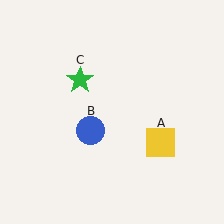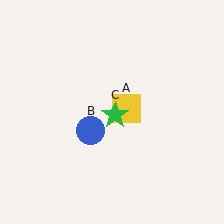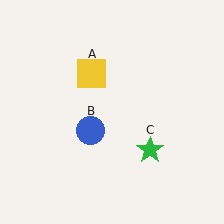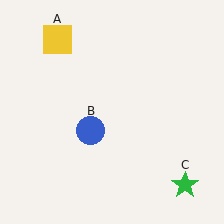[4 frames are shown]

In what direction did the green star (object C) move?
The green star (object C) moved down and to the right.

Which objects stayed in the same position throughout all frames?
Blue circle (object B) remained stationary.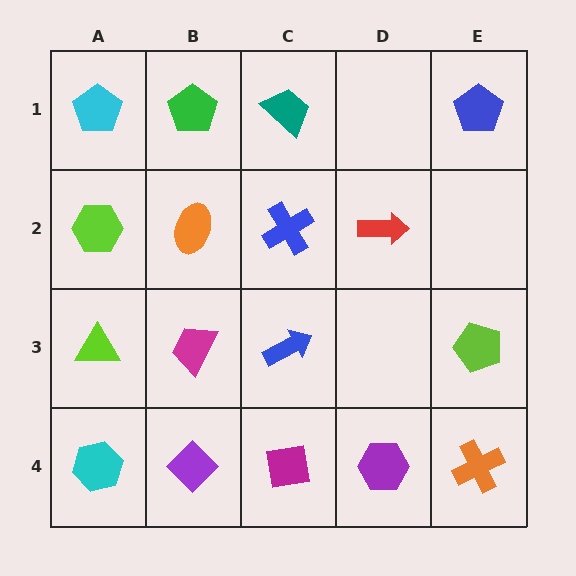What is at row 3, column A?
A lime triangle.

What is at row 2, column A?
A lime hexagon.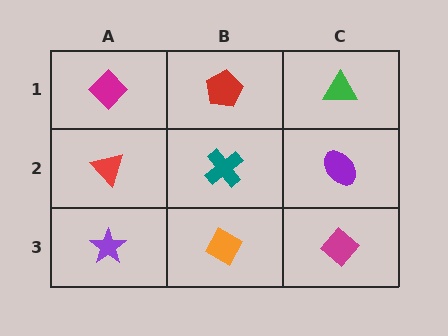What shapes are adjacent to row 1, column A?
A red triangle (row 2, column A), a red pentagon (row 1, column B).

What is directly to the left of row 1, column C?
A red pentagon.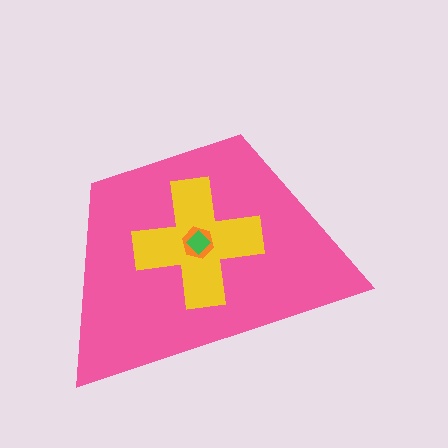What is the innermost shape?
The green diamond.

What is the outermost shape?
The pink trapezoid.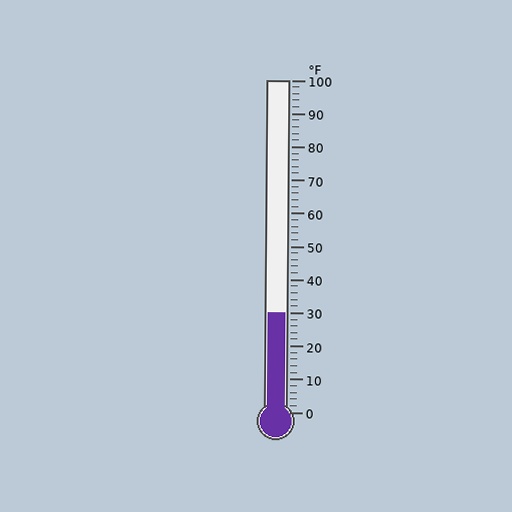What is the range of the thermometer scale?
The thermometer scale ranges from 0°F to 100°F.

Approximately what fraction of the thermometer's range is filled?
The thermometer is filled to approximately 30% of its range.